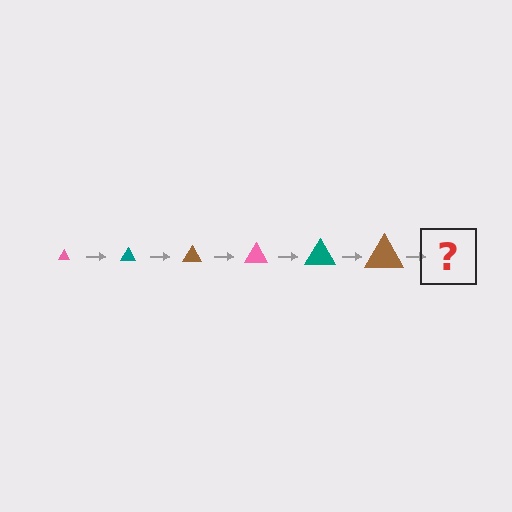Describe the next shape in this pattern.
It should be a pink triangle, larger than the previous one.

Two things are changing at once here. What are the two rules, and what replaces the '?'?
The two rules are that the triangle grows larger each step and the color cycles through pink, teal, and brown. The '?' should be a pink triangle, larger than the previous one.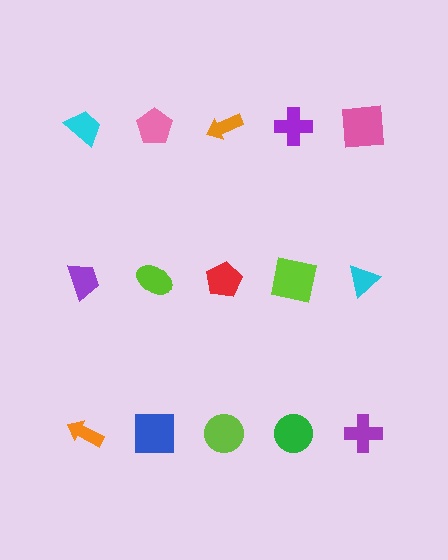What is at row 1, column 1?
A cyan trapezoid.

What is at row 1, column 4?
A purple cross.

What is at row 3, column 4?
A green circle.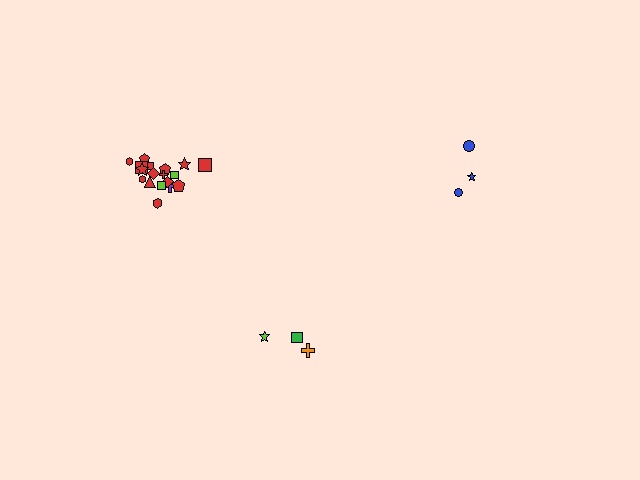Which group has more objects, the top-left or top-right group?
The top-left group.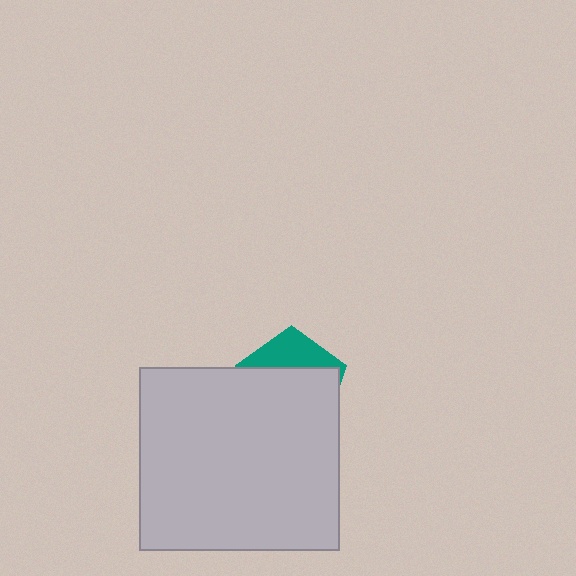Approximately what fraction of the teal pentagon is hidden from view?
Roughly 68% of the teal pentagon is hidden behind the light gray rectangle.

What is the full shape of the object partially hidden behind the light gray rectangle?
The partially hidden object is a teal pentagon.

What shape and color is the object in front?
The object in front is a light gray rectangle.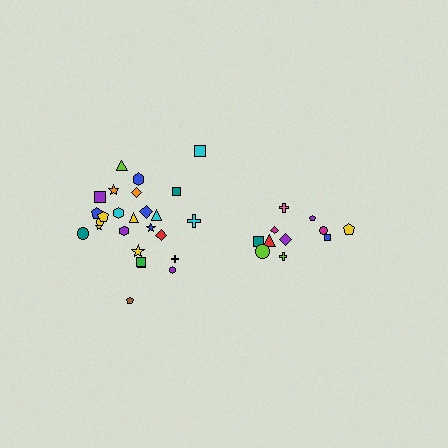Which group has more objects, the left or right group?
The left group.